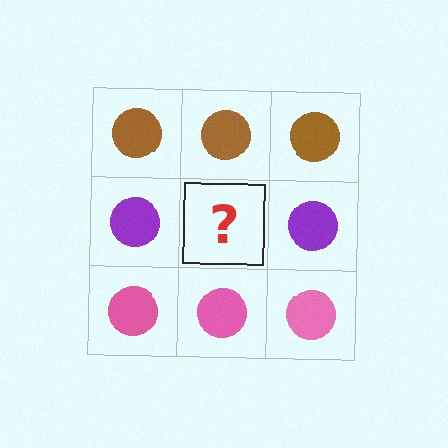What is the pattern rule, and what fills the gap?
The rule is that each row has a consistent color. The gap should be filled with a purple circle.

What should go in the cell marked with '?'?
The missing cell should contain a purple circle.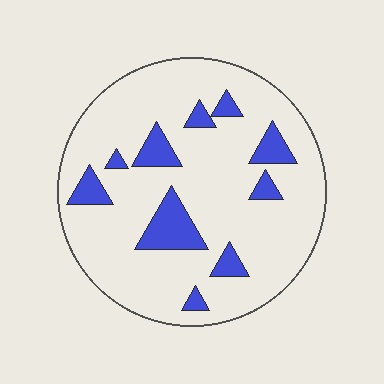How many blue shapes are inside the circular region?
10.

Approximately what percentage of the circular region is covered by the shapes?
Approximately 15%.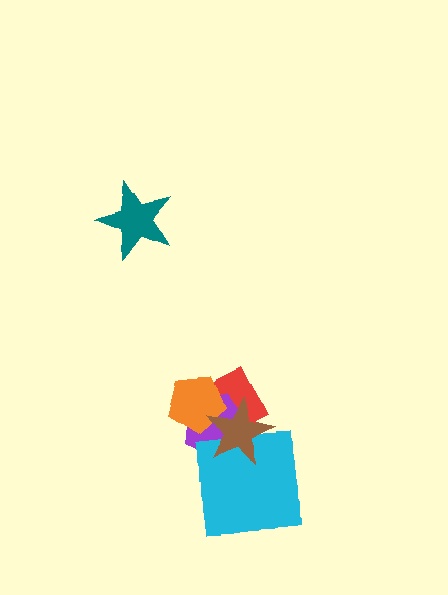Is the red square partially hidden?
Yes, it is partially covered by another shape.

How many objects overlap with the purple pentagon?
4 objects overlap with the purple pentagon.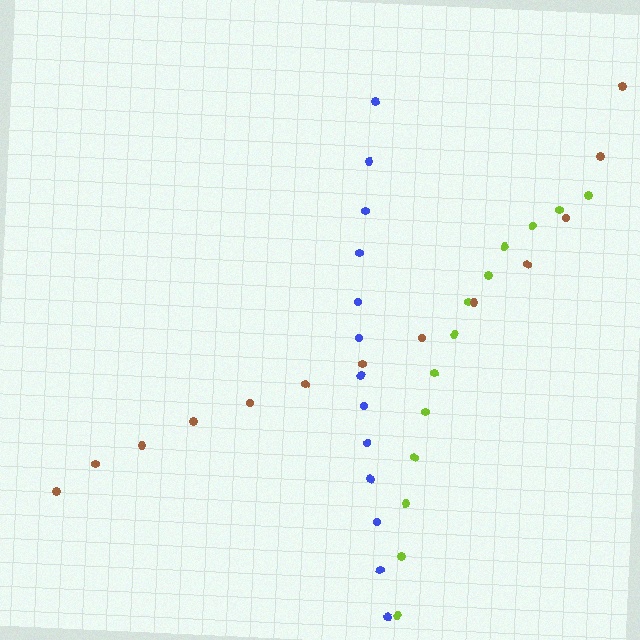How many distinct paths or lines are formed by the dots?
There are 3 distinct paths.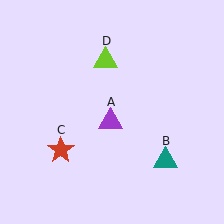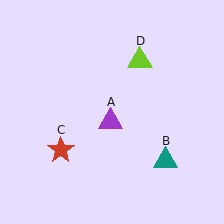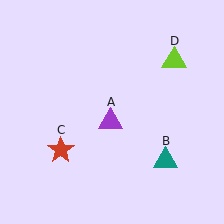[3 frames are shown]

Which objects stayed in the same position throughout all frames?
Purple triangle (object A) and teal triangle (object B) and red star (object C) remained stationary.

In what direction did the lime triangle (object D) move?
The lime triangle (object D) moved right.